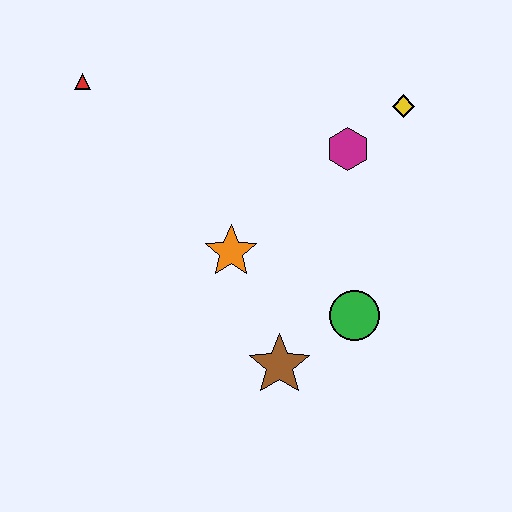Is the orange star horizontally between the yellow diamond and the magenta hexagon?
No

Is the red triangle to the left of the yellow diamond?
Yes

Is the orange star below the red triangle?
Yes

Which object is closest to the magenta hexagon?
The yellow diamond is closest to the magenta hexagon.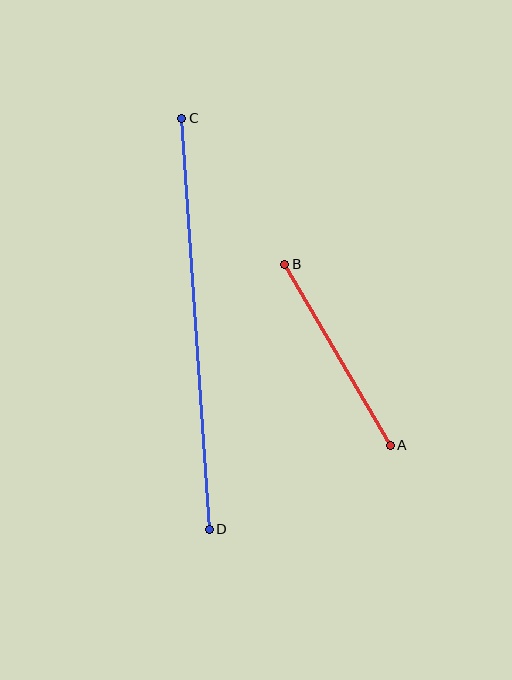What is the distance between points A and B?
The distance is approximately 210 pixels.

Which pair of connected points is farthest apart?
Points C and D are farthest apart.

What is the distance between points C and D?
The distance is approximately 412 pixels.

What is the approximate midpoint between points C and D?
The midpoint is at approximately (195, 324) pixels.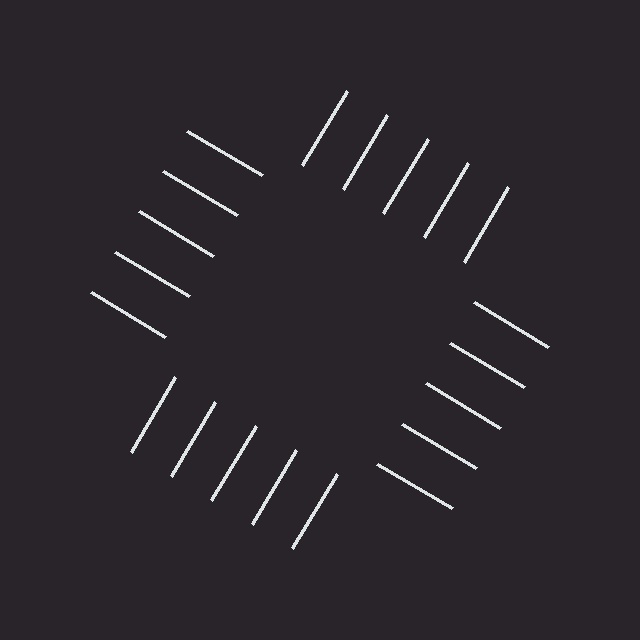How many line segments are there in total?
20 — 5 along each of the 4 edges.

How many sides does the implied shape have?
4 sides — the line-ends trace a square.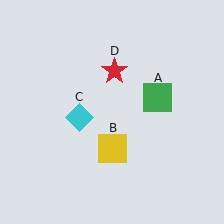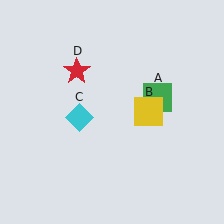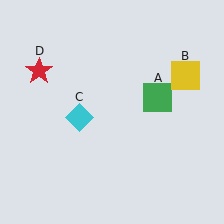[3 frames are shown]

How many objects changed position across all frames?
2 objects changed position: yellow square (object B), red star (object D).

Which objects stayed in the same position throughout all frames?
Green square (object A) and cyan diamond (object C) remained stationary.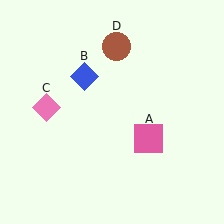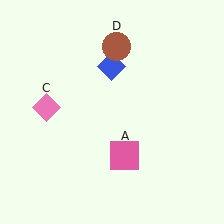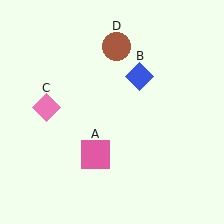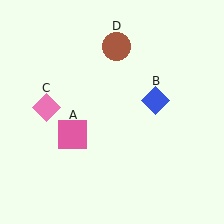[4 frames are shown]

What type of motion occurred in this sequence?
The pink square (object A), blue diamond (object B) rotated clockwise around the center of the scene.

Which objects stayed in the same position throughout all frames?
Pink diamond (object C) and brown circle (object D) remained stationary.